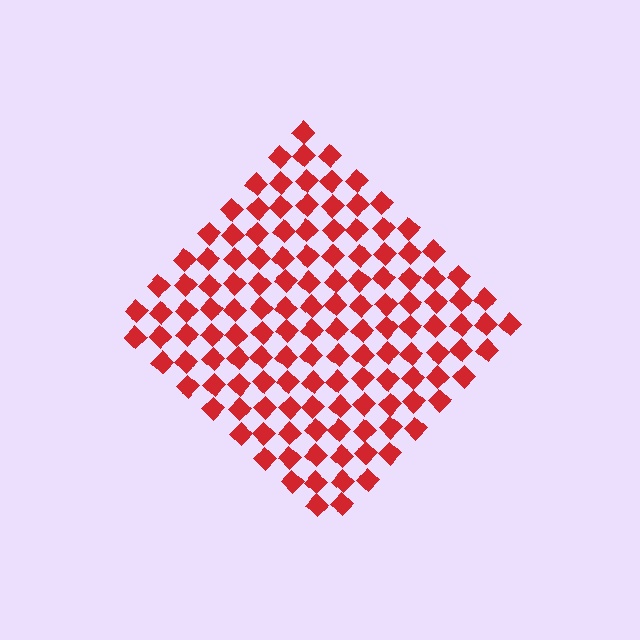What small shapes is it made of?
It is made of small diamonds.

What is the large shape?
The large shape is a diamond.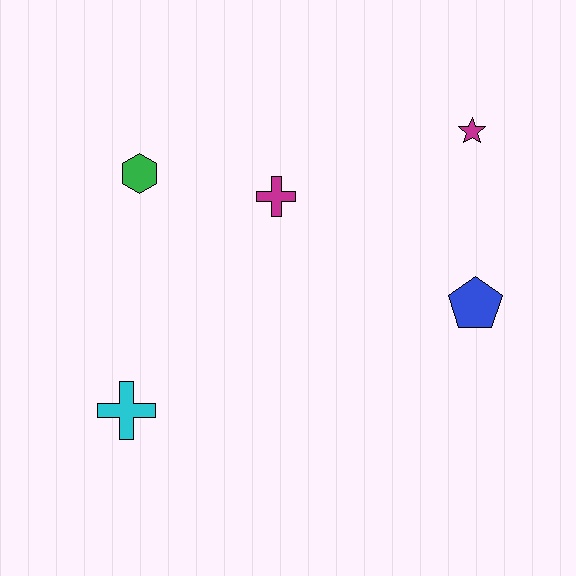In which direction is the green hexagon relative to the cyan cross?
The green hexagon is above the cyan cross.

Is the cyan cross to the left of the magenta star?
Yes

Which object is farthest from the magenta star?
The cyan cross is farthest from the magenta star.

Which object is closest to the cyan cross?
The green hexagon is closest to the cyan cross.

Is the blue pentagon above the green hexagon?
No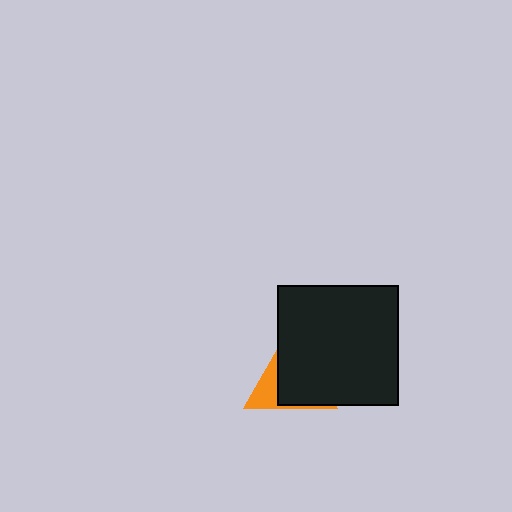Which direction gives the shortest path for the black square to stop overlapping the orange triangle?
Moving right gives the shortest separation.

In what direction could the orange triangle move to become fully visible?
The orange triangle could move left. That would shift it out from behind the black square entirely.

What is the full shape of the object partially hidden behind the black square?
The partially hidden object is an orange triangle.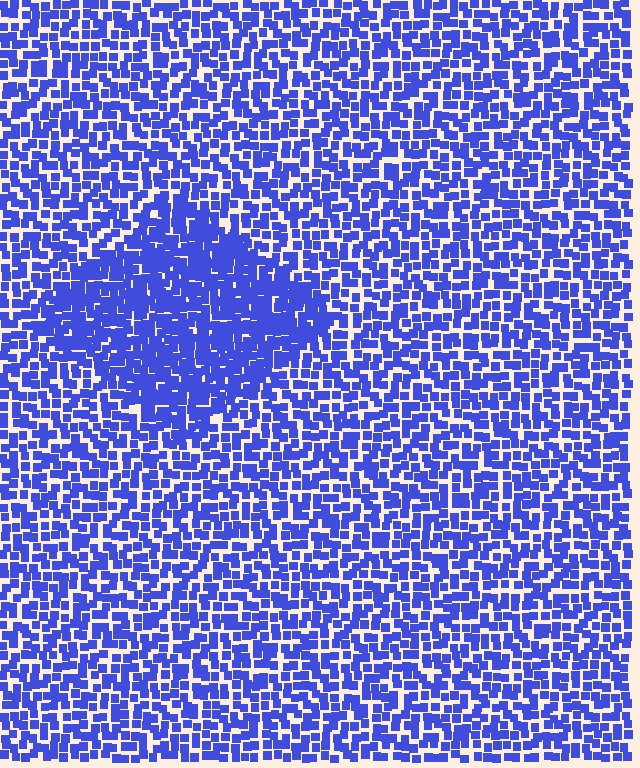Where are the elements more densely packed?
The elements are more densely packed inside the diamond boundary.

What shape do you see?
I see a diamond.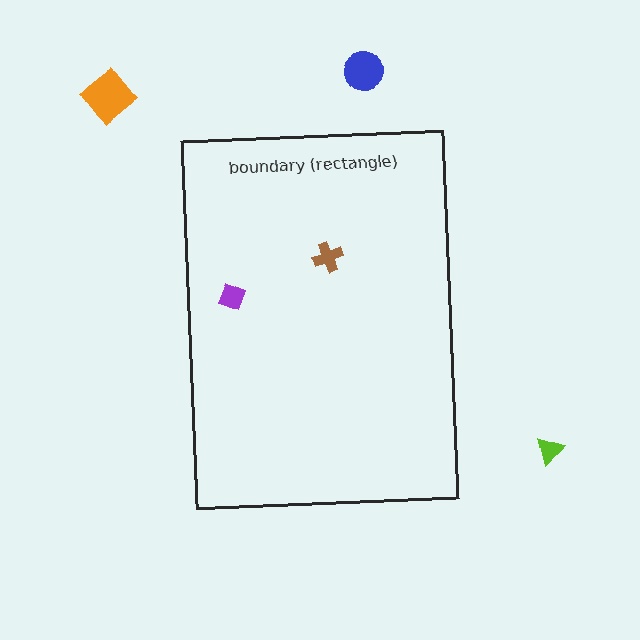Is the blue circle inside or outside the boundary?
Outside.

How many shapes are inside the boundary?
2 inside, 3 outside.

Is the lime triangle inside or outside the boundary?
Outside.